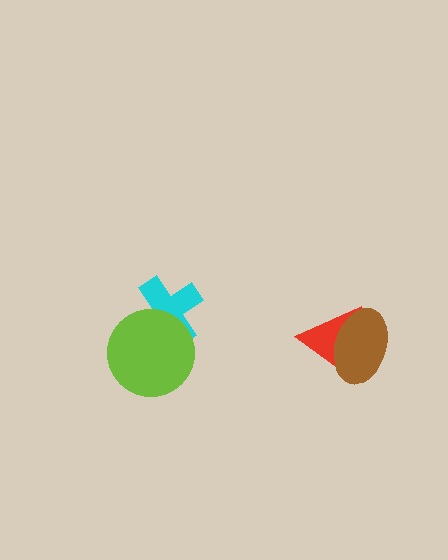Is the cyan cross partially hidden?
Yes, it is partially covered by another shape.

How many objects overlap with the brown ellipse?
1 object overlaps with the brown ellipse.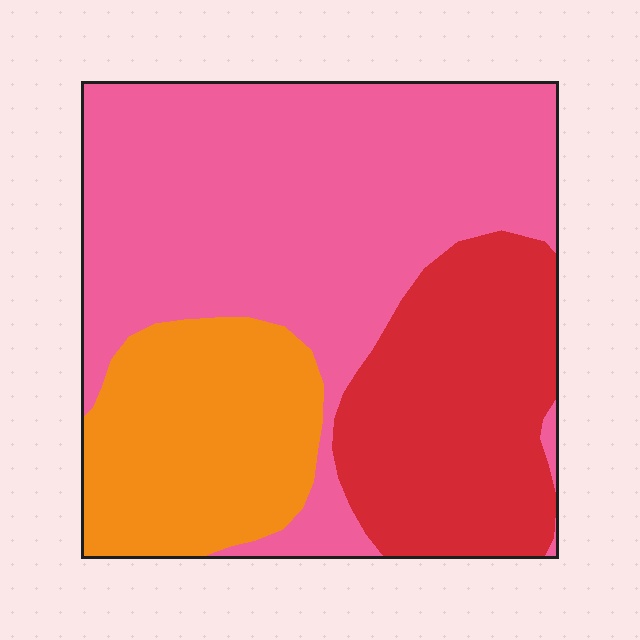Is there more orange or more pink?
Pink.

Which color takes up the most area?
Pink, at roughly 50%.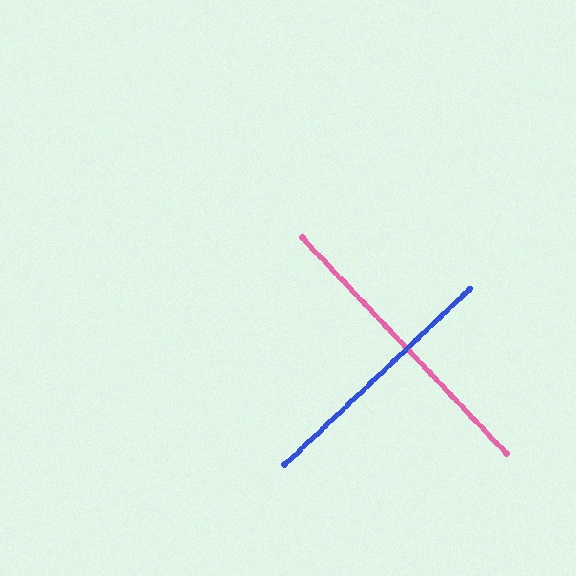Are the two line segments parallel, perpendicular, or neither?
Perpendicular — they meet at approximately 90°.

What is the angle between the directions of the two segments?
Approximately 90 degrees.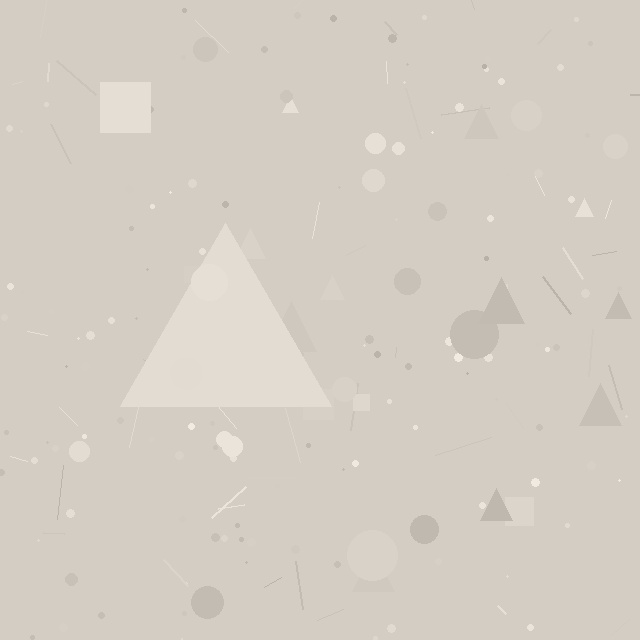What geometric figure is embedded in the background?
A triangle is embedded in the background.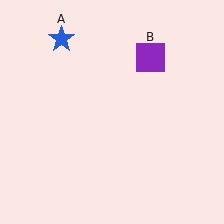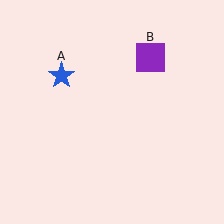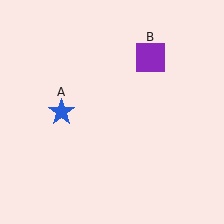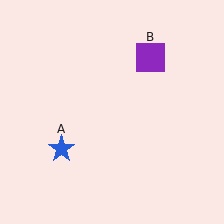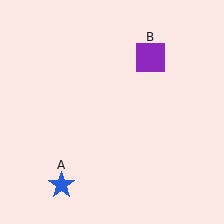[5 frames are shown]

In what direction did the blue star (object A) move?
The blue star (object A) moved down.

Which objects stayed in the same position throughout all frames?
Purple square (object B) remained stationary.